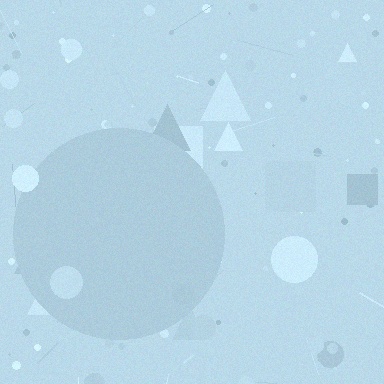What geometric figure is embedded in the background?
A circle is embedded in the background.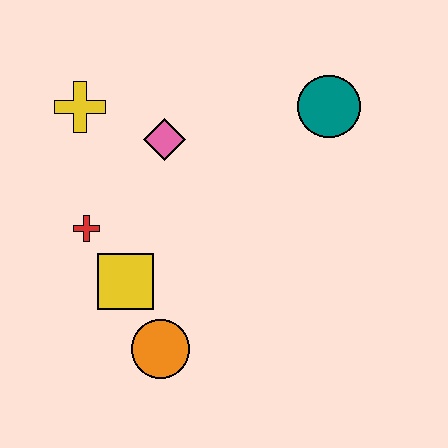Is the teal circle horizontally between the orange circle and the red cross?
No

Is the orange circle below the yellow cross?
Yes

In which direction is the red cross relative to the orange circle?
The red cross is above the orange circle.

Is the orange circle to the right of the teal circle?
No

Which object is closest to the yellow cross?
The pink diamond is closest to the yellow cross.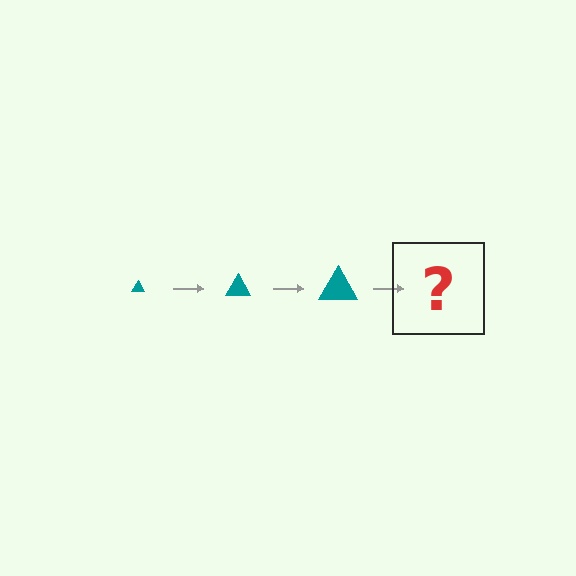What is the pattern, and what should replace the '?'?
The pattern is that the triangle gets progressively larger each step. The '?' should be a teal triangle, larger than the previous one.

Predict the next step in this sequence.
The next step is a teal triangle, larger than the previous one.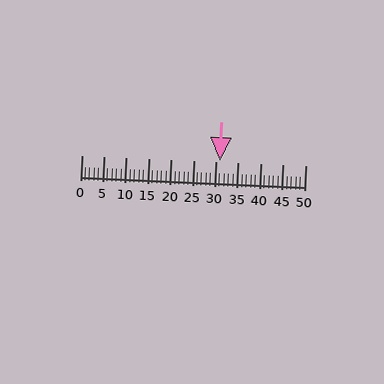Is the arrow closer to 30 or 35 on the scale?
The arrow is closer to 30.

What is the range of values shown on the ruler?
The ruler shows values from 0 to 50.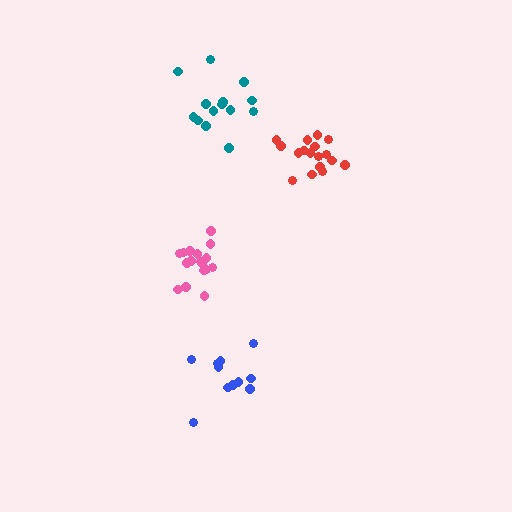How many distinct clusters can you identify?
There are 4 distinct clusters.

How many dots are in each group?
Group 1: 17 dots, Group 2: 11 dots, Group 3: 17 dots, Group 4: 14 dots (59 total).